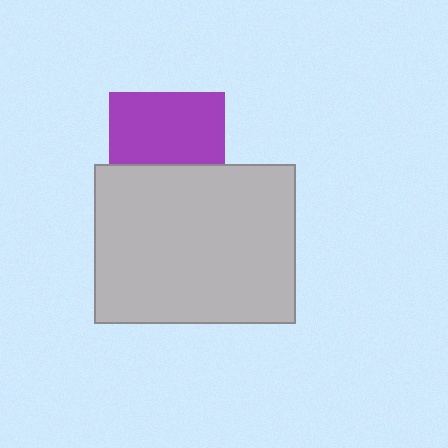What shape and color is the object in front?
The object in front is a light gray rectangle.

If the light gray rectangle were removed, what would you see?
You would see the complete purple square.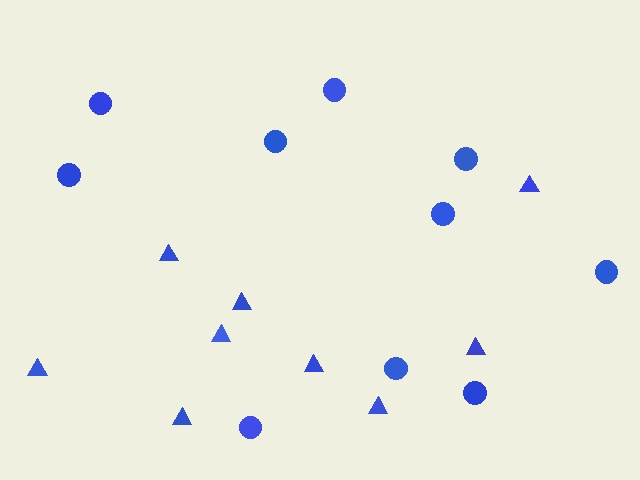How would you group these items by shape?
There are 2 groups: one group of circles (10) and one group of triangles (9).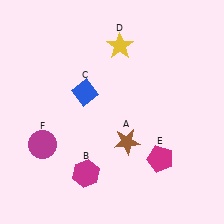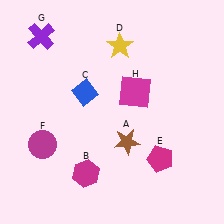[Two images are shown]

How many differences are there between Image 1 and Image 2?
There are 2 differences between the two images.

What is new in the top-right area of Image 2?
A magenta square (H) was added in the top-right area of Image 2.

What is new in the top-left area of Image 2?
A purple cross (G) was added in the top-left area of Image 2.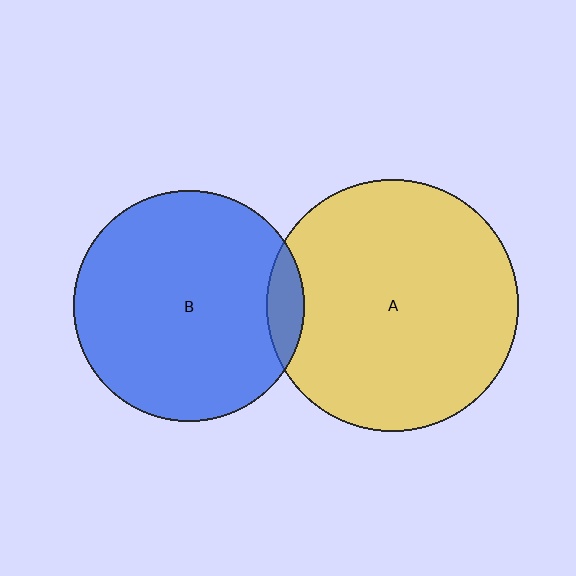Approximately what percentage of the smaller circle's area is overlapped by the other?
Approximately 10%.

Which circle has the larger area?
Circle A (yellow).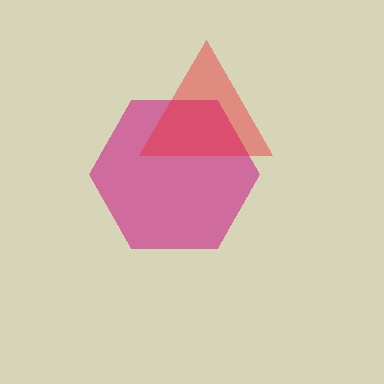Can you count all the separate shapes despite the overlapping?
Yes, there are 2 separate shapes.